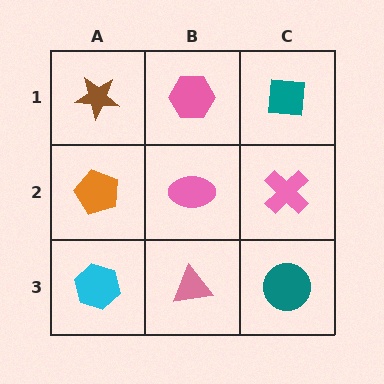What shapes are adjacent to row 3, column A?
An orange pentagon (row 2, column A), a pink triangle (row 3, column B).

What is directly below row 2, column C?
A teal circle.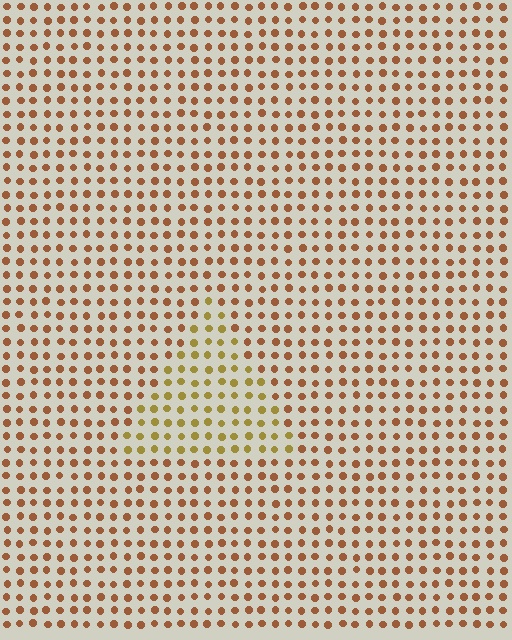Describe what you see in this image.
The image is filled with small brown elements in a uniform arrangement. A triangle-shaped region is visible where the elements are tinted to a slightly different hue, forming a subtle color boundary.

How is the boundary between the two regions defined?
The boundary is defined purely by a slight shift in hue (about 31 degrees). Spacing, size, and orientation are identical on both sides.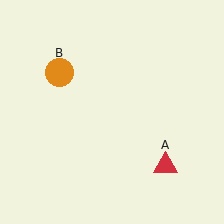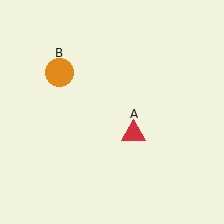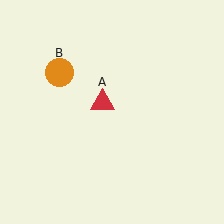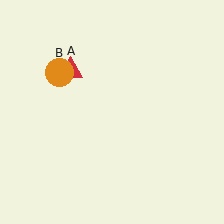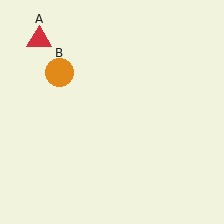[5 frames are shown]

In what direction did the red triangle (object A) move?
The red triangle (object A) moved up and to the left.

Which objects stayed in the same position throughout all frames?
Orange circle (object B) remained stationary.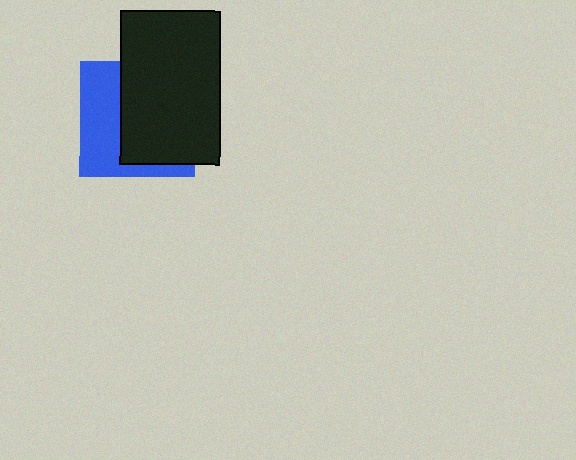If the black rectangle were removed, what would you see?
You would see the complete blue square.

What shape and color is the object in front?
The object in front is a black rectangle.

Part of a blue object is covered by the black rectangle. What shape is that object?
It is a square.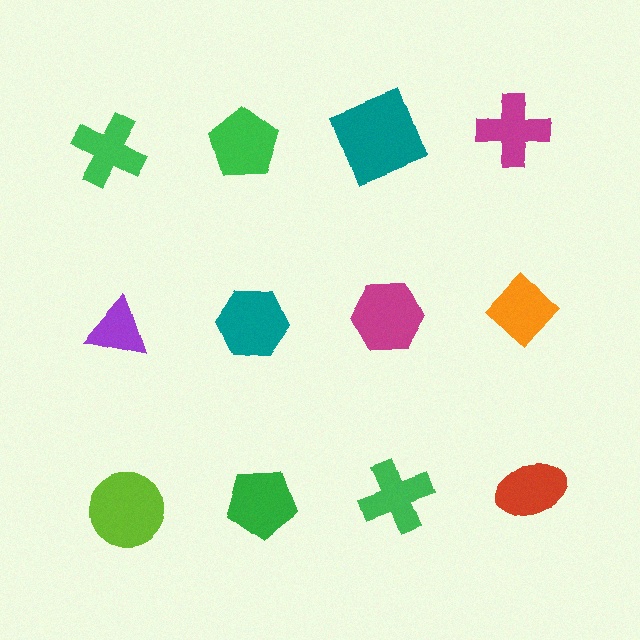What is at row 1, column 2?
A green pentagon.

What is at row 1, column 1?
A green cross.